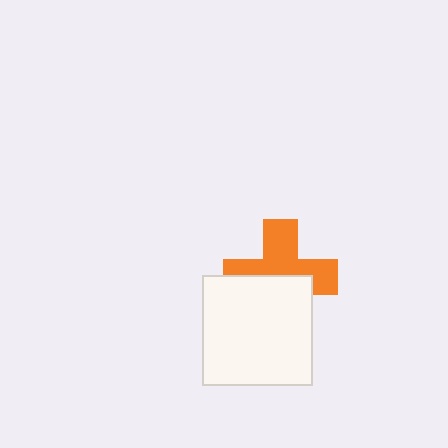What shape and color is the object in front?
The object in front is a white square.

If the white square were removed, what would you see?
You would see the complete orange cross.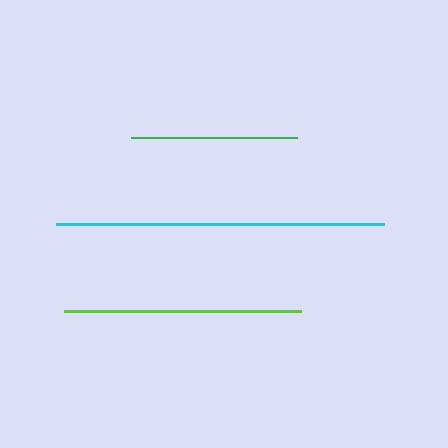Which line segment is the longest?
The cyan line is the longest at approximately 328 pixels.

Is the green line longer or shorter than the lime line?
The lime line is longer than the green line.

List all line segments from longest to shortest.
From longest to shortest: cyan, lime, green.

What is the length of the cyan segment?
The cyan segment is approximately 328 pixels long.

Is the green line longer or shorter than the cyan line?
The cyan line is longer than the green line.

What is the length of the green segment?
The green segment is approximately 166 pixels long.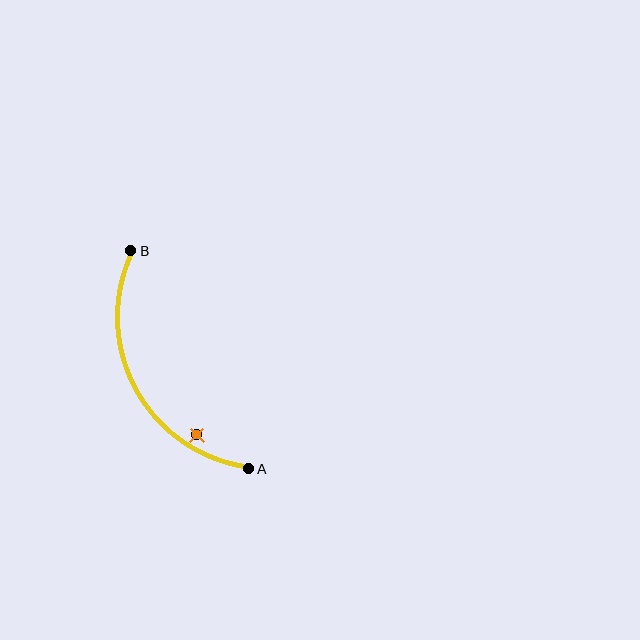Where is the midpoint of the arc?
The arc midpoint is the point on the curve farthest from the straight line joining A and B. It sits to the left of that line.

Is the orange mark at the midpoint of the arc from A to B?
No — the orange mark does not lie on the arc at all. It sits slightly inside the curve.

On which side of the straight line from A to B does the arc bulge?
The arc bulges to the left of the straight line connecting A and B.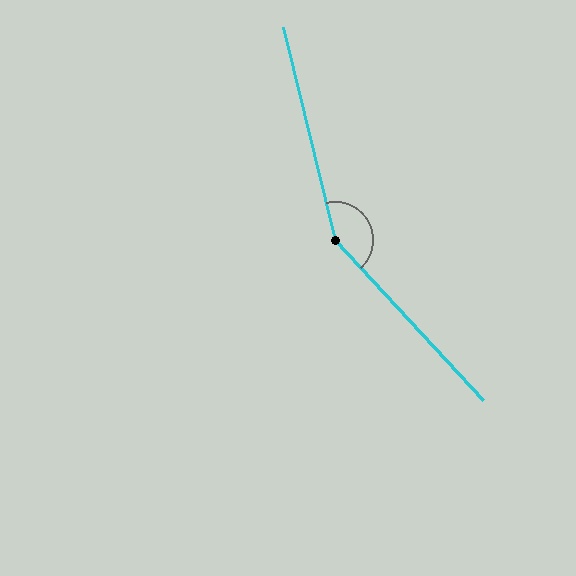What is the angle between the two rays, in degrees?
Approximately 151 degrees.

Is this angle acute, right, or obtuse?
It is obtuse.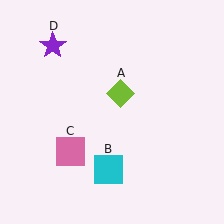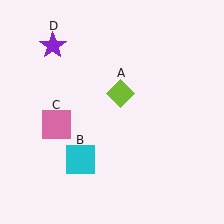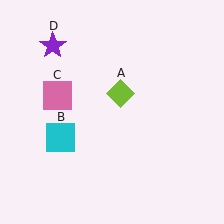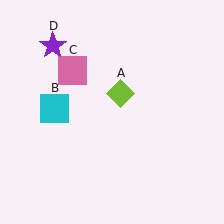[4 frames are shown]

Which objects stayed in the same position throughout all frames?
Lime diamond (object A) and purple star (object D) remained stationary.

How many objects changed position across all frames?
2 objects changed position: cyan square (object B), pink square (object C).